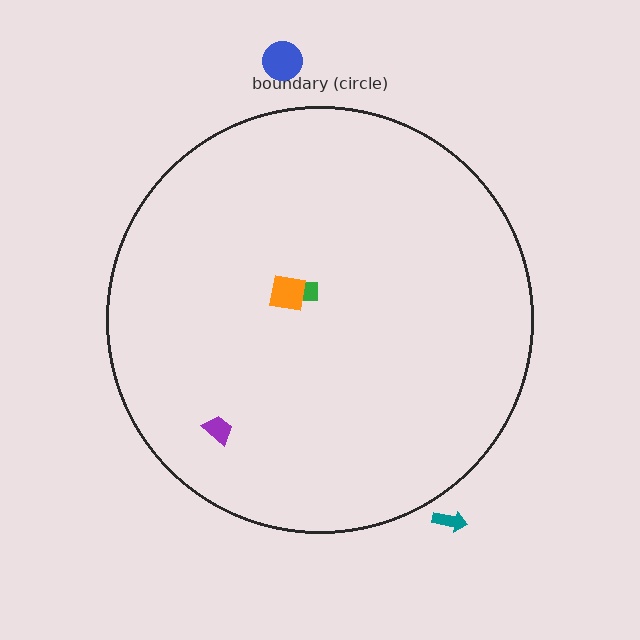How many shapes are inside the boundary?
3 inside, 2 outside.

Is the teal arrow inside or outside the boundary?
Outside.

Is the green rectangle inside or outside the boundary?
Inside.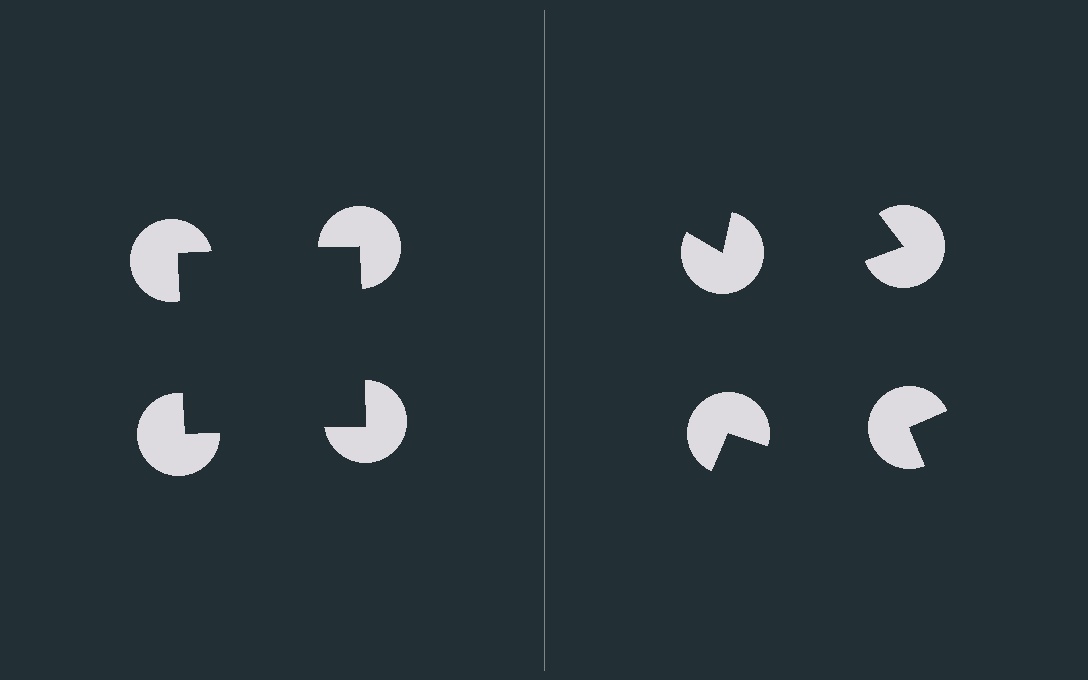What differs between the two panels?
The pac-man discs are positioned identically on both sides; only the wedge orientations differ. On the left they align to a square; on the right they are misaligned.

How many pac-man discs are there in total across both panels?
8 — 4 on each side.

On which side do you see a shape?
An illusory square appears on the left side. On the right side the wedge cuts are rotated, so no coherent shape forms.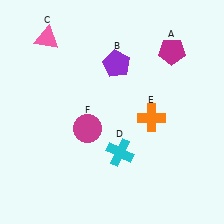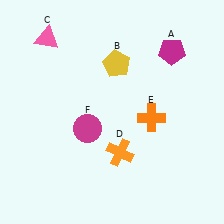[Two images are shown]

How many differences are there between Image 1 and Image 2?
There are 2 differences between the two images.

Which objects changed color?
B changed from purple to yellow. D changed from cyan to orange.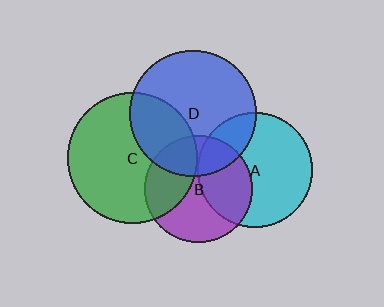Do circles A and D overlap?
Yes.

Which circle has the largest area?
Circle C (green).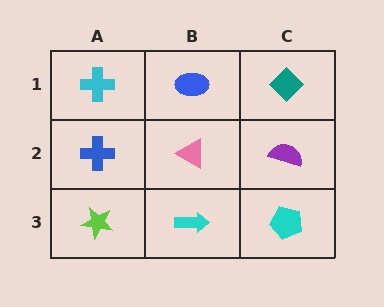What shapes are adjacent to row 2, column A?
A cyan cross (row 1, column A), a lime star (row 3, column A), a pink triangle (row 2, column B).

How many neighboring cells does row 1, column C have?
2.